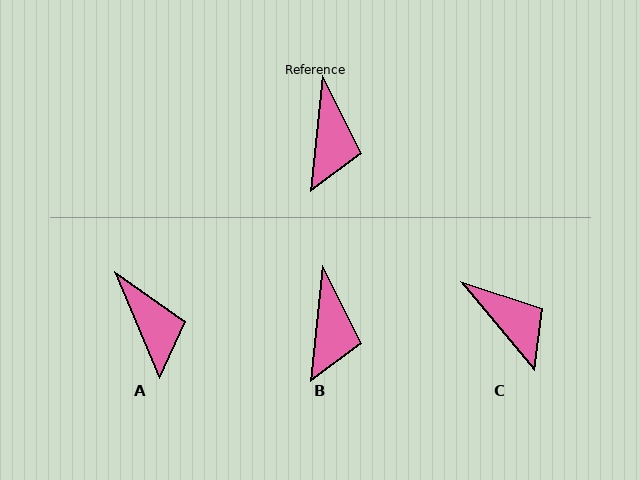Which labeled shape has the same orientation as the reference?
B.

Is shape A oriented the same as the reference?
No, it is off by about 28 degrees.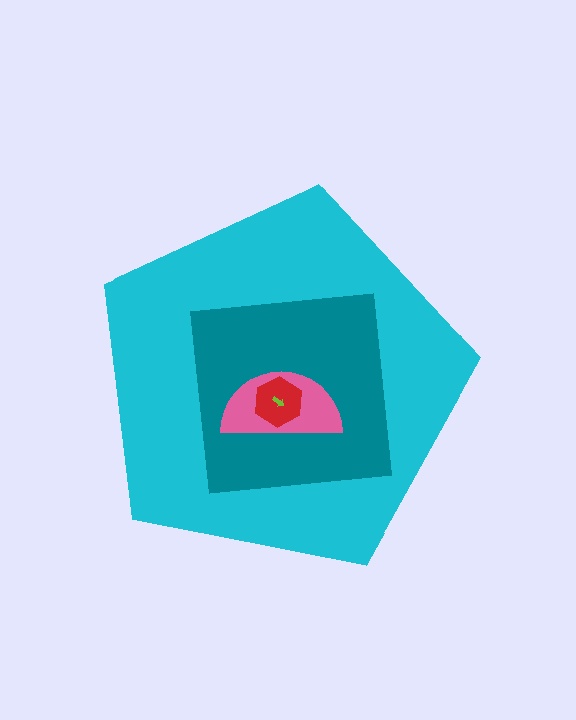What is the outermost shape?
The cyan pentagon.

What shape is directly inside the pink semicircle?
The red hexagon.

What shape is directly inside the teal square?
The pink semicircle.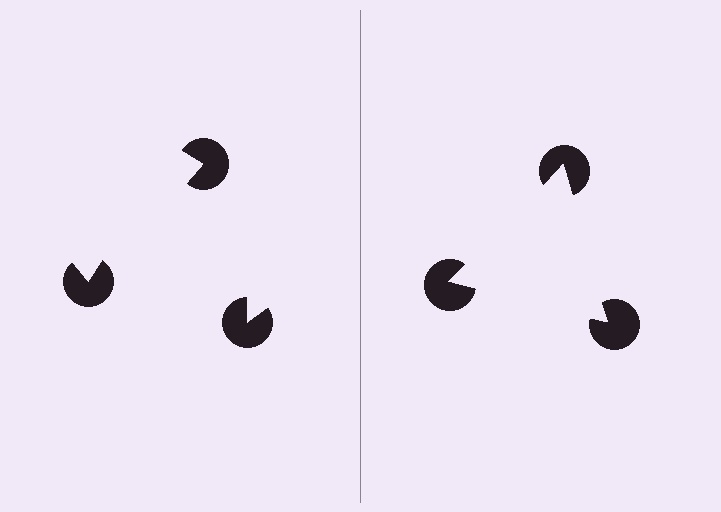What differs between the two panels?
The pac-man discs are positioned identically on both sides; only the wedge orientations differ. On the right they align to a triangle; on the left they are misaligned.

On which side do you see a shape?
An illusory triangle appears on the right side. On the left side the wedge cuts are rotated, so no coherent shape forms.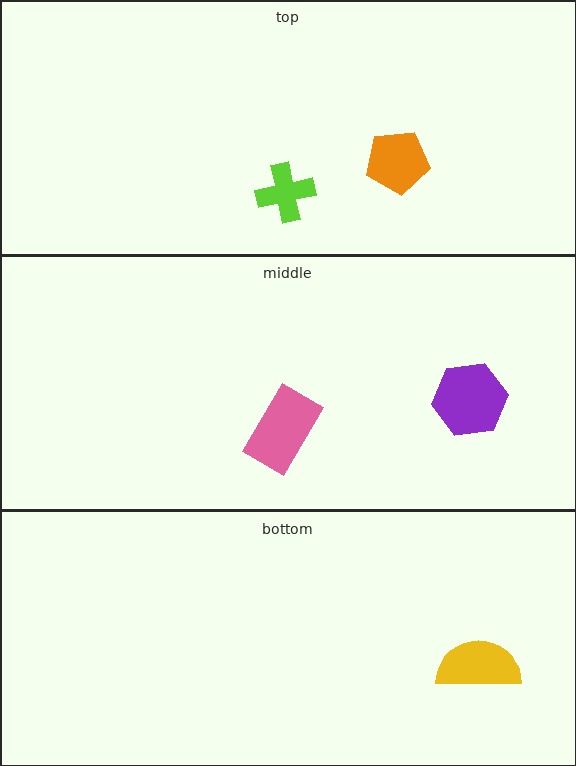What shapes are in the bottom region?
The yellow semicircle.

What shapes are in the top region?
The orange pentagon, the lime cross.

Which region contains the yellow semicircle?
The bottom region.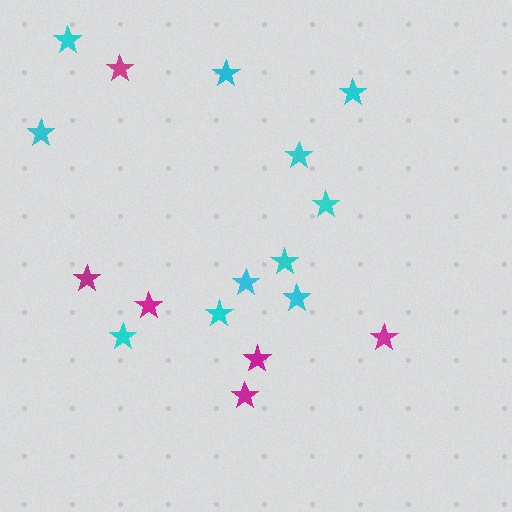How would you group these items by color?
There are 2 groups: one group of cyan stars (11) and one group of magenta stars (6).